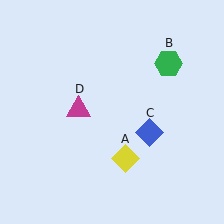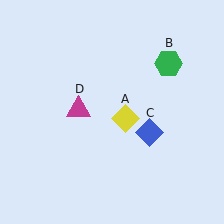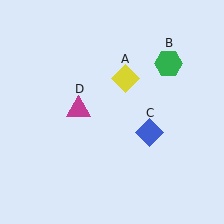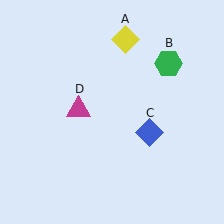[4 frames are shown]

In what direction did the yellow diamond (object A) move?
The yellow diamond (object A) moved up.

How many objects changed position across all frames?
1 object changed position: yellow diamond (object A).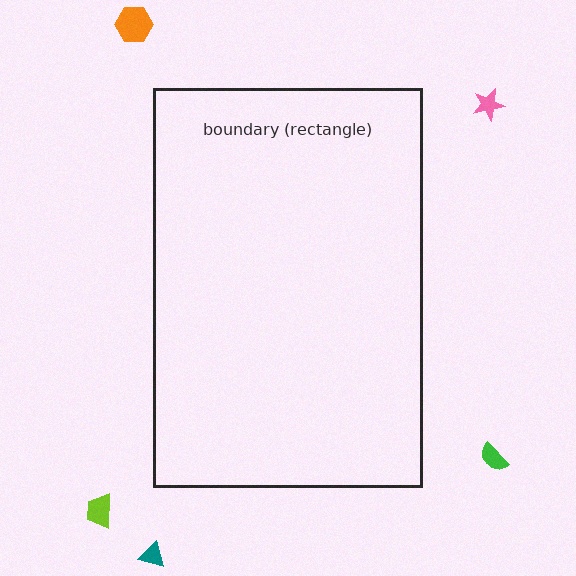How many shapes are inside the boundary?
0 inside, 5 outside.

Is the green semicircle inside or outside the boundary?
Outside.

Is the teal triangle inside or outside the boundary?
Outside.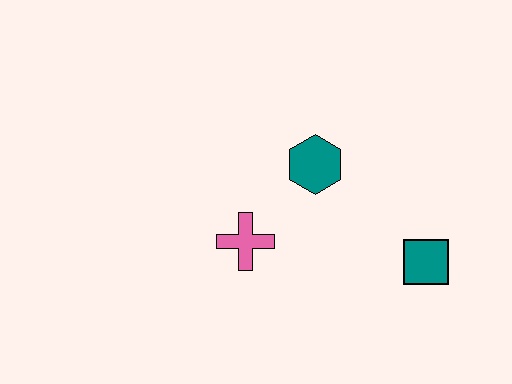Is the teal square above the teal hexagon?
No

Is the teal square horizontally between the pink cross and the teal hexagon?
No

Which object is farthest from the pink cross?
The teal square is farthest from the pink cross.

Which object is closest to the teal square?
The teal hexagon is closest to the teal square.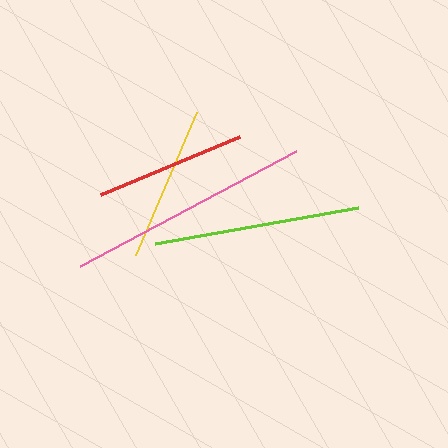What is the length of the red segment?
The red segment is approximately 151 pixels long.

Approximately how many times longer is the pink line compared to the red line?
The pink line is approximately 1.6 times the length of the red line.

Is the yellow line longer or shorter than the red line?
The yellow line is longer than the red line.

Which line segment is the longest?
The pink line is the longest at approximately 244 pixels.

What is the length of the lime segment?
The lime segment is approximately 206 pixels long.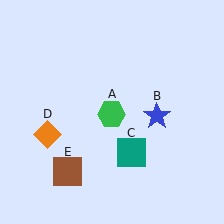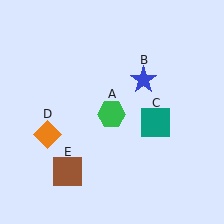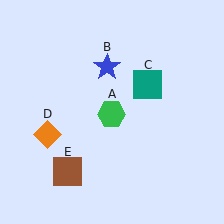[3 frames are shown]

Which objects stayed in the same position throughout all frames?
Green hexagon (object A) and orange diamond (object D) and brown square (object E) remained stationary.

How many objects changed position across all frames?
2 objects changed position: blue star (object B), teal square (object C).